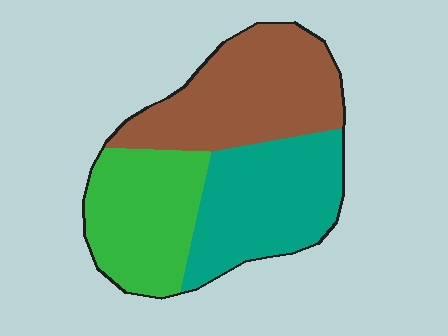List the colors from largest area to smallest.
From largest to smallest: brown, teal, green.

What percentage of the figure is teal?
Teal covers about 35% of the figure.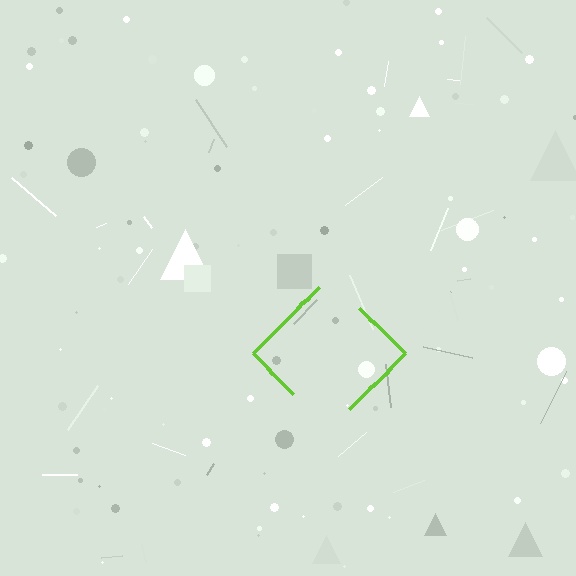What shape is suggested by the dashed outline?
The dashed outline suggests a diamond.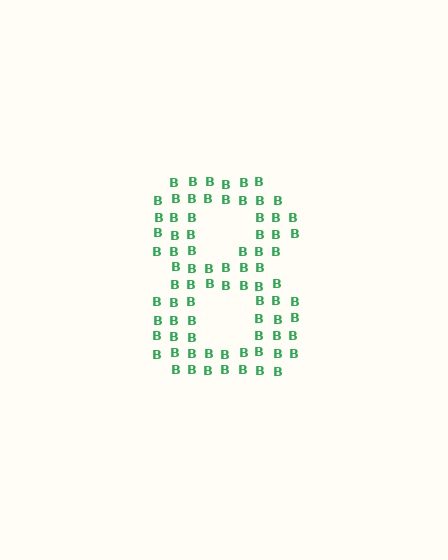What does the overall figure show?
The overall figure shows the digit 8.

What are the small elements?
The small elements are letter B's.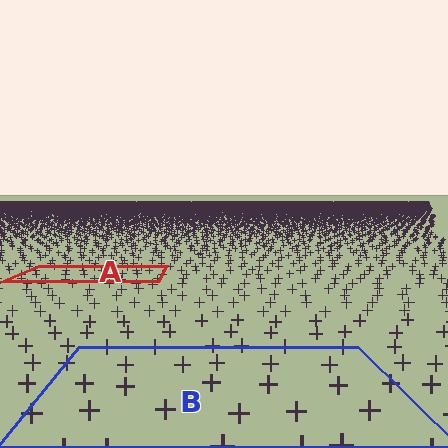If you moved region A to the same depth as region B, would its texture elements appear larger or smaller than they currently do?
They would appear larger. At a closer depth, the same texture elements are projected at a bigger on-screen size.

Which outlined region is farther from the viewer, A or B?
Region A is farther from the viewer — the texture elements inside it appear smaller and more densely packed.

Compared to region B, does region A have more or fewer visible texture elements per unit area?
Region A has more texture elements per unit area — they are packed more densely because it is farther away.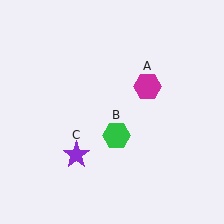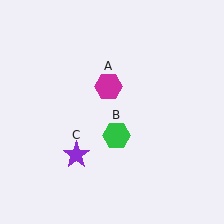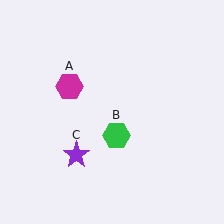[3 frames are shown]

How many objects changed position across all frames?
1 object changed position: magenta hexagon (object A).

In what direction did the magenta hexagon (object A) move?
The magenta hexagon (object A) moved left.